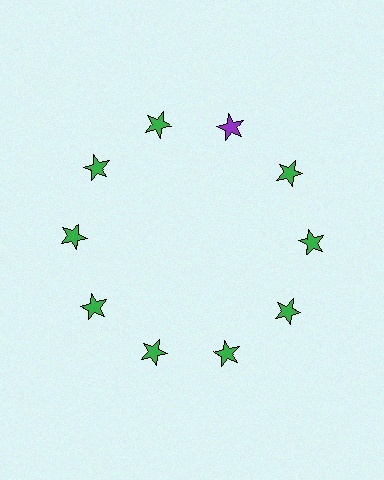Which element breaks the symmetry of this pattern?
The purple star at roughly the 1 o'clock position breaks the symmetry. All other shapes are green stars.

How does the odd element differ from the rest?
It has a different color: purple instead of green.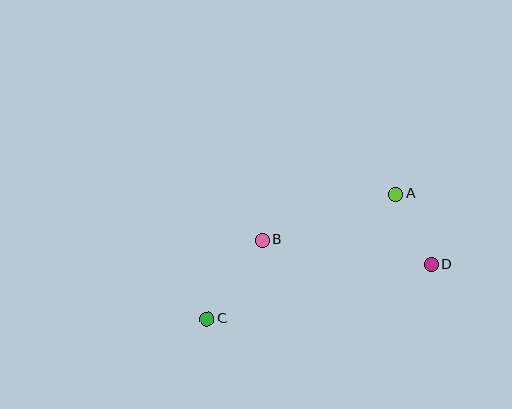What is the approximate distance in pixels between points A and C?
The distance between A and C is approximately 226 pixels.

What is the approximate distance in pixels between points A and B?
The distance between A and B is approximately 141 pixels.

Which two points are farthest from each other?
Points C and D are farthest from each other.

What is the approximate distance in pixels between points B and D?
The distance between B and D is approximately 170 pixels.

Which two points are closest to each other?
Points A and D are closest to each other.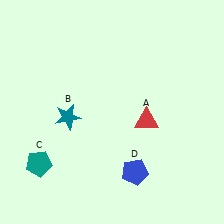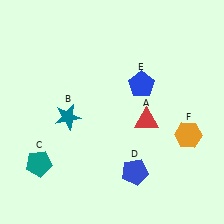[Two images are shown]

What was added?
A blue pentagon (E), an orange hexagon (F) were added in Image 2.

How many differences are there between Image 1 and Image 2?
There are 2 differences between the two images.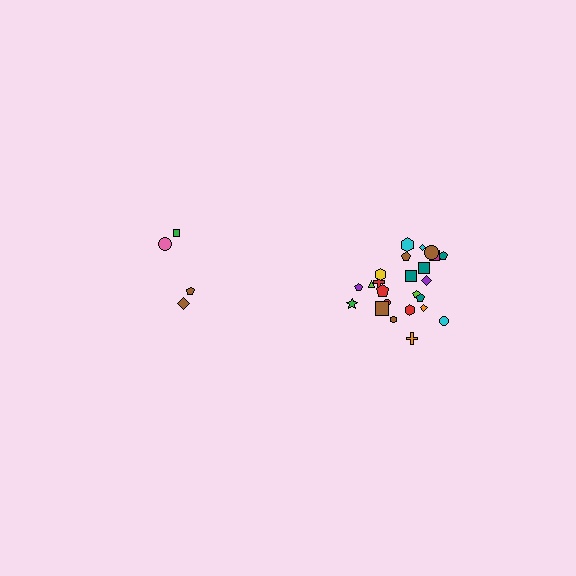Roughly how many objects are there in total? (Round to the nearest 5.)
Roughly 30 objects in total.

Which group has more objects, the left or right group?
The right group.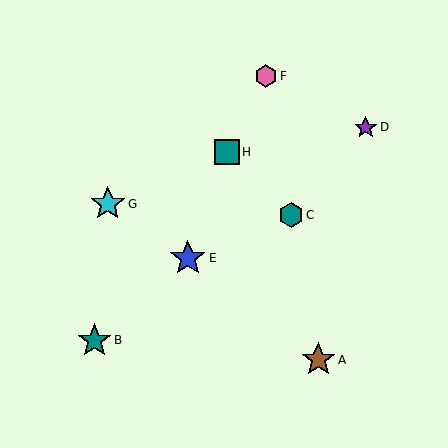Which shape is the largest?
The blue star (labeled E) is the largest.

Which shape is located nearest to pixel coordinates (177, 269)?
The blue star (labeled E) at (188, 258) is nearest to that location.